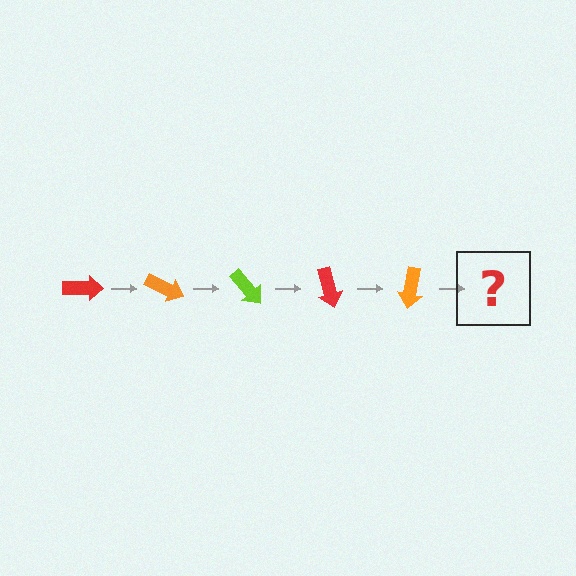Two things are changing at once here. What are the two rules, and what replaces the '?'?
The two rules are that it rotates 25 degrees each step and the color cycles through red, orange, and lime. The '?' should be a lime arrow, rotated 125 degrees from the start.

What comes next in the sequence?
The next element should be a lime arrow, rotated 125 degrees from the start.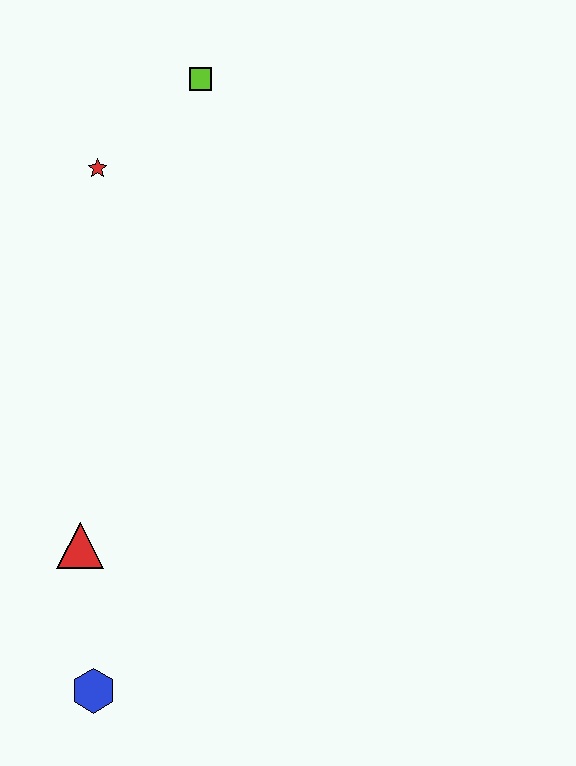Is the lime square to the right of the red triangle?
Yes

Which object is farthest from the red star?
The blue hexagon is farthest from the red star.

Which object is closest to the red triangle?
The blue hexagon is closest to the red triangle.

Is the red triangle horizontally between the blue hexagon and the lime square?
No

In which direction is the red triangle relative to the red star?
The red triangle is below the red star.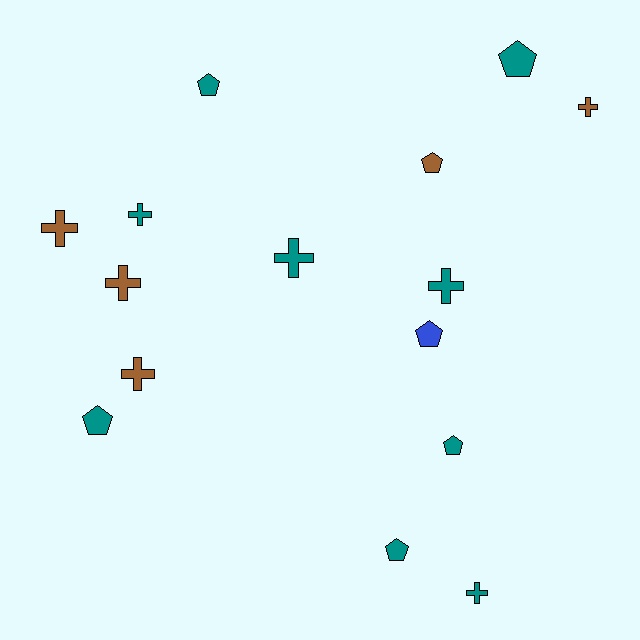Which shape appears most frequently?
Cross, with 8 objects.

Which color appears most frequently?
Teal, with 9 objects.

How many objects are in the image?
There are 15 objects.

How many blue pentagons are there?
There is 1 blue pentagon.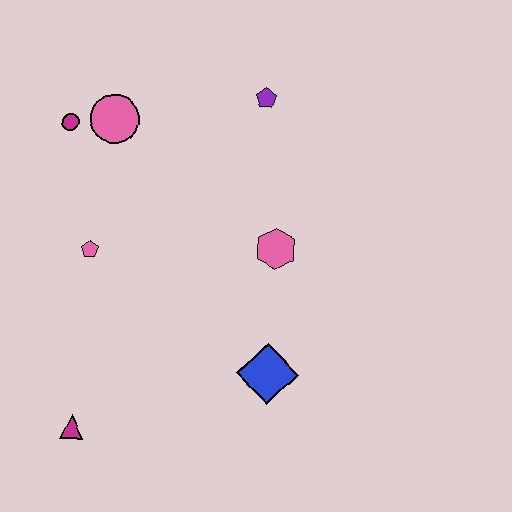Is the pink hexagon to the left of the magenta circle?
No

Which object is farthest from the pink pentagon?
The purple pentagon is farthest from the pink pentagon.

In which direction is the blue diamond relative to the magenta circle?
The blue diamond is below the magenta circle.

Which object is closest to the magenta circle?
The pink circle is closest to the magenta circle.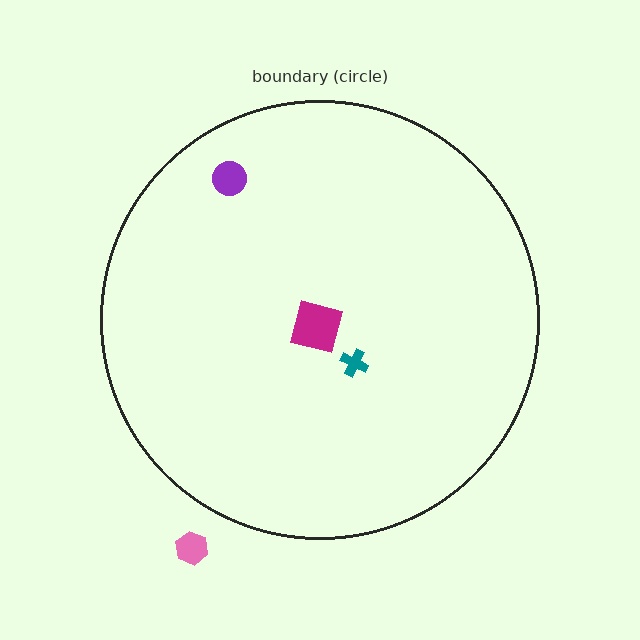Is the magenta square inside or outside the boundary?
Inside.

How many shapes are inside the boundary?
3 inside, 1 outside.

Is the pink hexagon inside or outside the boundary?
Outside.